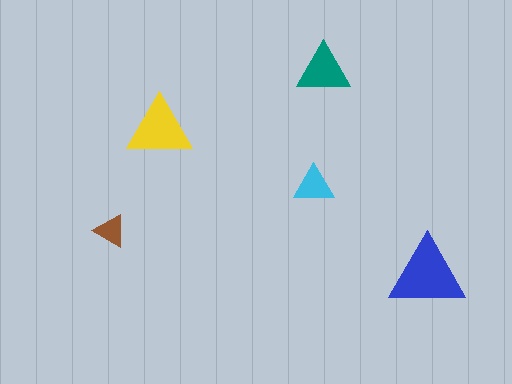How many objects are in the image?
There are 5 objects in the image.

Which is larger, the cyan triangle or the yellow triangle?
The yellow one.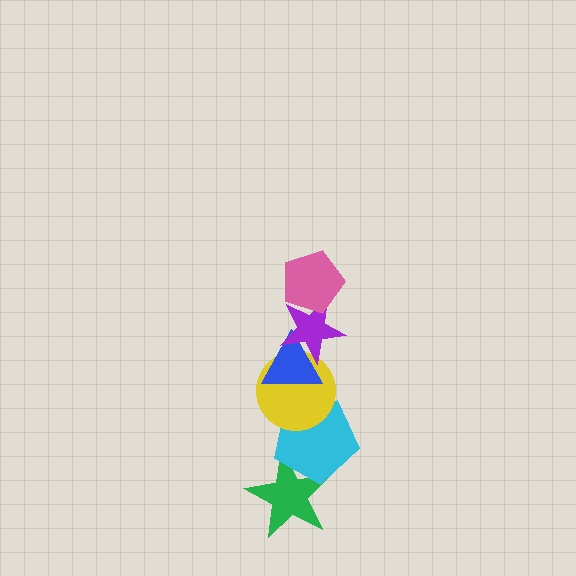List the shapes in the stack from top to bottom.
From top to bottom: the pink pentagon, the purple star, the blue triangle, the yellow circle, the cyan pentagon, the green star.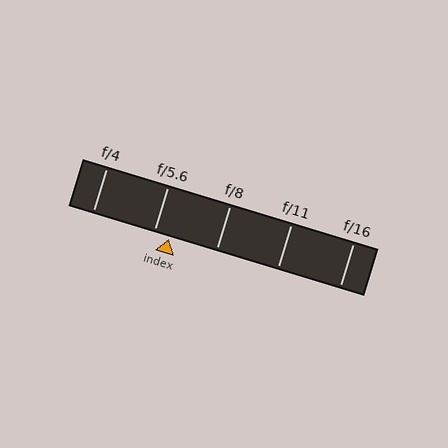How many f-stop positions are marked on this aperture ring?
There are 5 f-stop positions marked.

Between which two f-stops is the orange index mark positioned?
The index mark is between f/5.6 and f/8.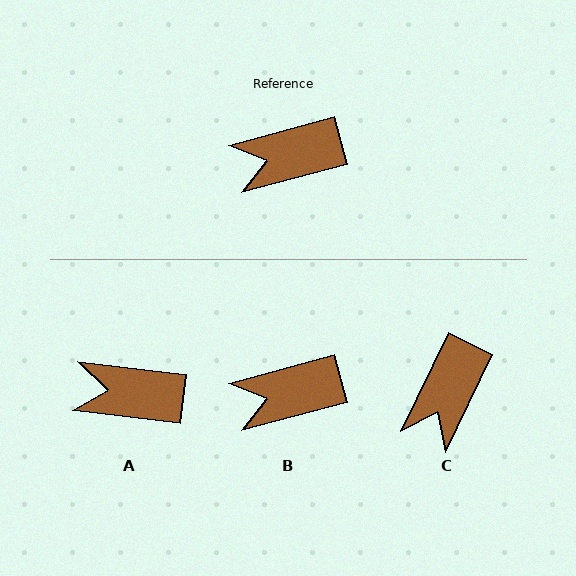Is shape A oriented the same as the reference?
No, it is off by about 22 degrees.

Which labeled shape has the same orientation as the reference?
B.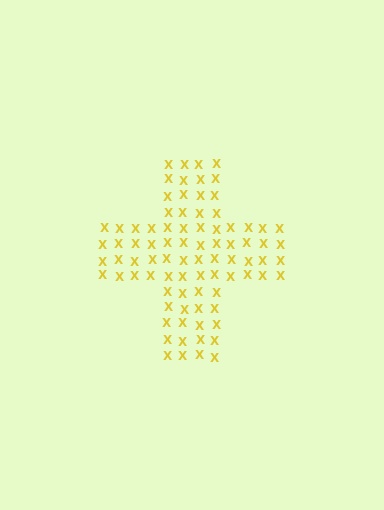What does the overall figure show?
The overall figure shows a cross.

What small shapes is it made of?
It is made of small letter X's.